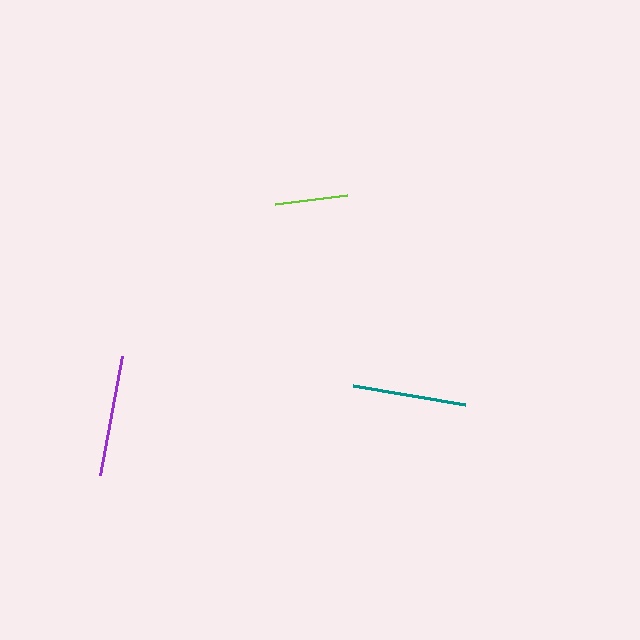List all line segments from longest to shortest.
From longest to shortest: purple, teal, lime.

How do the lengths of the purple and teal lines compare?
The purple and teal lines are approximately the same length.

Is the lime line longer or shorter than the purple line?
The purple line is longer than the lime line.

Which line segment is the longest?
The purple line is the longest at approximately 121 pixels.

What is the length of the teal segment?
The teal segment is approximately 114 pixels long.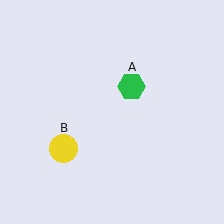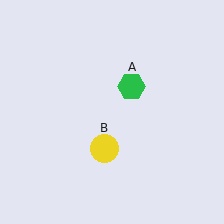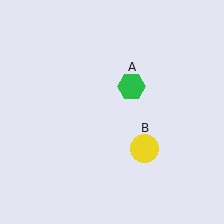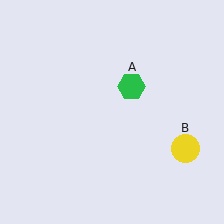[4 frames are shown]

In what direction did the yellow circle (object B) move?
The yellow circle (object B) moved right.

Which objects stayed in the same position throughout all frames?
Green hexagon (object A) remained stationary.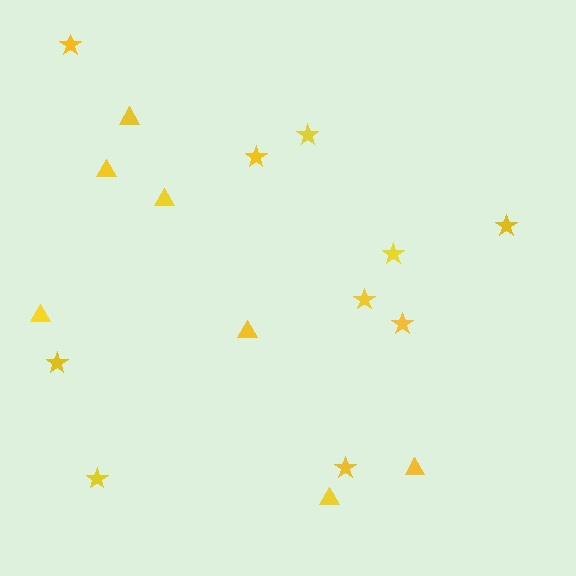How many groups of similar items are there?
There are 2 groups: one group of stars (10) and one group of triangles (7).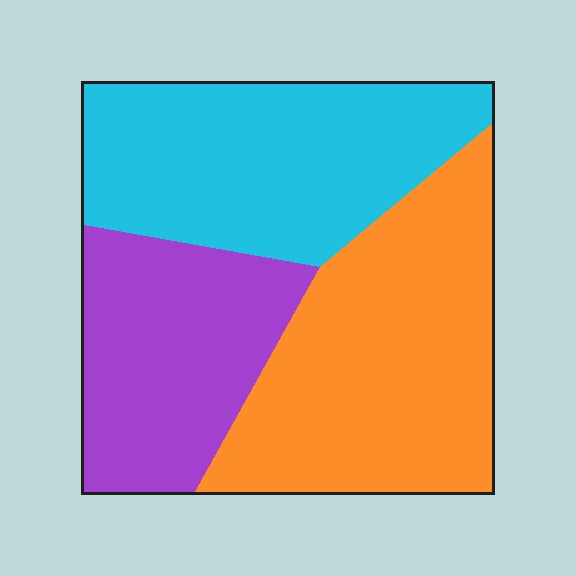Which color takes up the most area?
Orange, at roughly 40%.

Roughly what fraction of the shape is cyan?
Cyan covers around 35% of the shape.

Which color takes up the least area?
Purple, at roughly 25%.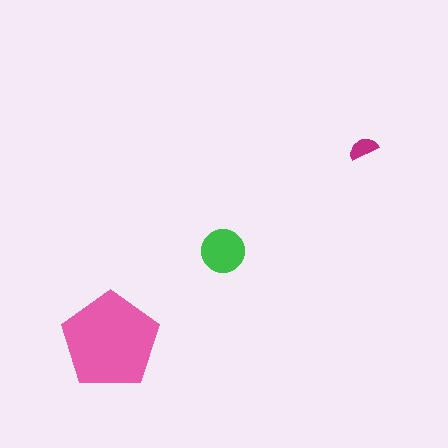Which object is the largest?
The pink pentagon.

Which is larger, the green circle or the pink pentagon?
The pink pentagon.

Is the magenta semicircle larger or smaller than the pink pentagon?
Smaller.